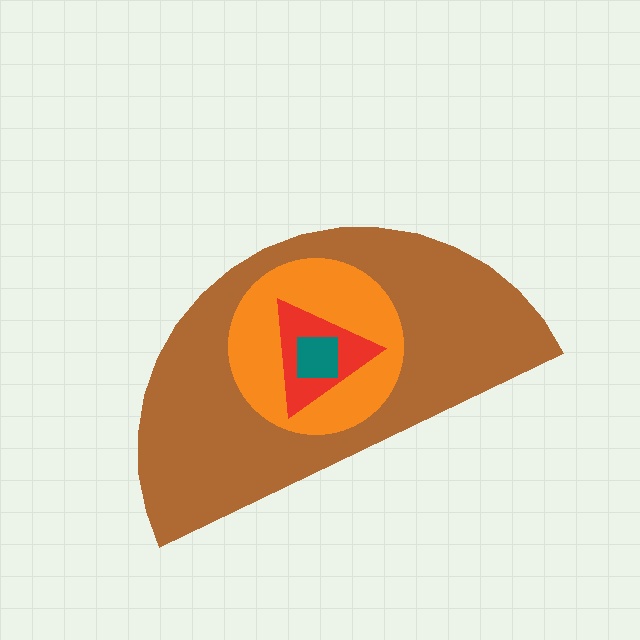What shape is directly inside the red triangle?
The teal square.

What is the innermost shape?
The teal square.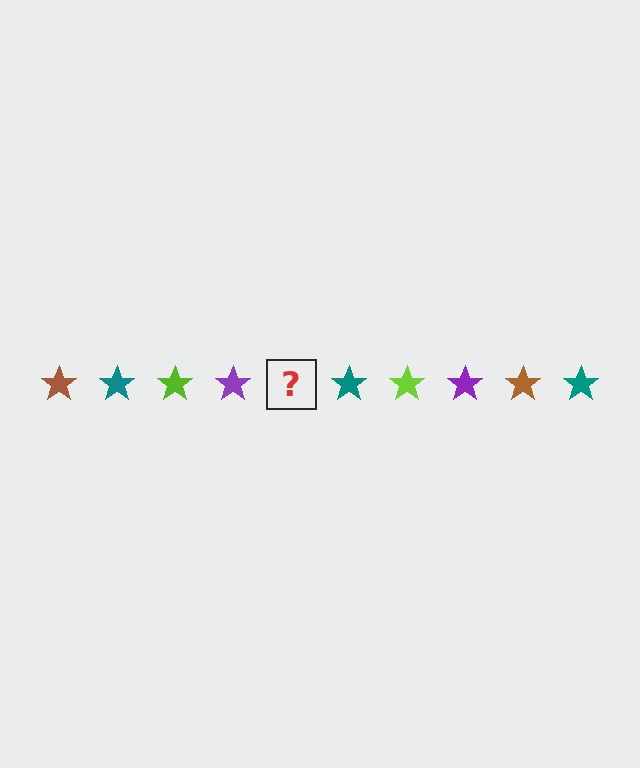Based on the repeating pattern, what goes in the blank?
The blank should be a brown star.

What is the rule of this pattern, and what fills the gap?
The rule is that the pattern cycles through brown, teal, lime, purple stars. The gap should be filled with a brown star.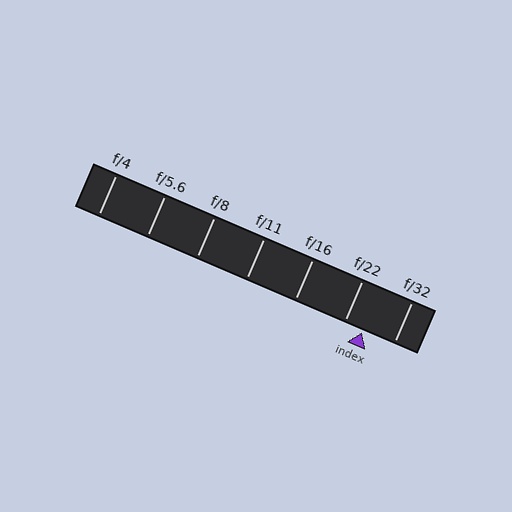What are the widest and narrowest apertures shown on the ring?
The widest aperture shown is f/4 and the narrowest is f/32.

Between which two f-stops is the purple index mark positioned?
The index mark is between f/22 and f/32.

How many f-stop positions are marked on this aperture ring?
There are 7 f-stop positions marked.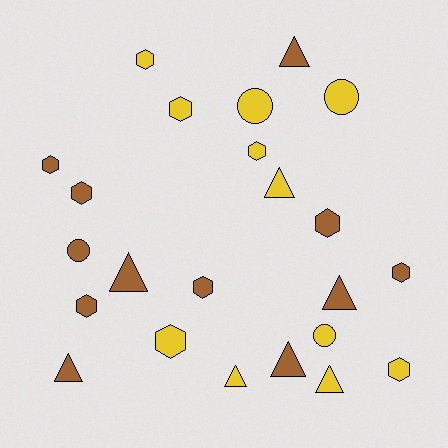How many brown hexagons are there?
There are 6 brown hexagons.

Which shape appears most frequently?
Hexagon, with 11 objects.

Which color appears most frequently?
Brown, with 12 objects.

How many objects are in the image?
There are 23 objects.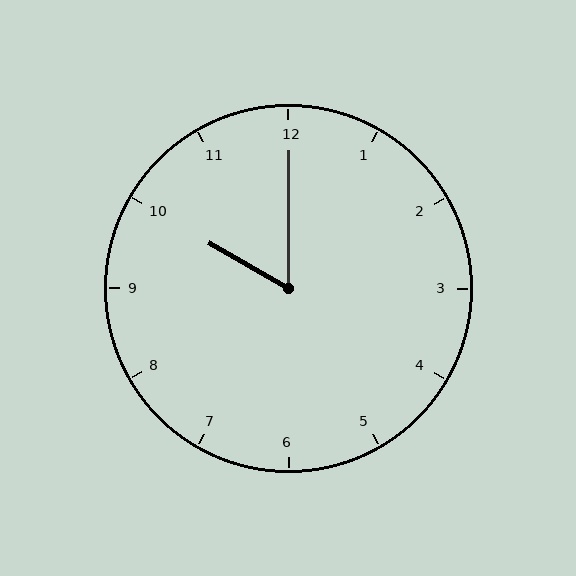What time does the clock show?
10:00.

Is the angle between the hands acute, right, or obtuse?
It is acute.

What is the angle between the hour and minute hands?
Approximately 60 degrees.